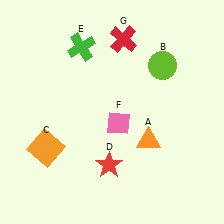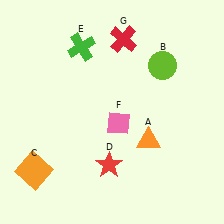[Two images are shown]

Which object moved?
The orange square (C) moved down.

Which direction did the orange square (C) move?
The orange square (C) moved down.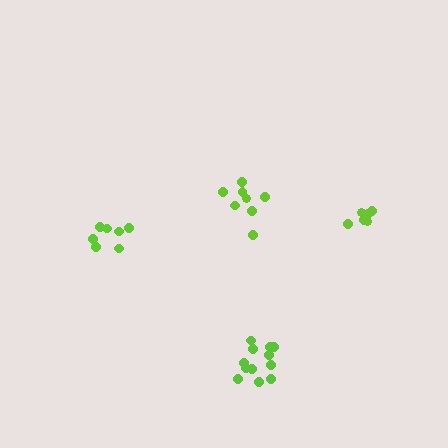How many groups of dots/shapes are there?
There are 4 groups.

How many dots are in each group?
Group 1: 12 dots, Group 2: 8 dots, Group 3: 6 dots, Group 4: 7 dots (33 total).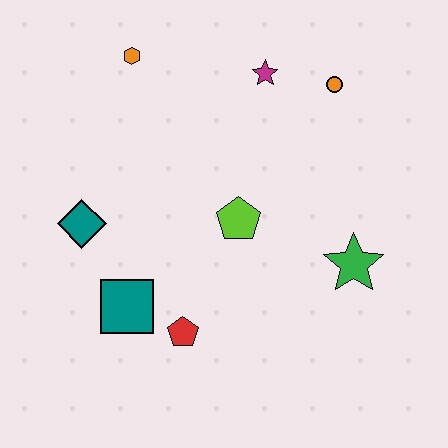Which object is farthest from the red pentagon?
The orange circle is farthest from the red pentagon.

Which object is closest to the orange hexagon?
The magenta star is closest to the orange hexagon.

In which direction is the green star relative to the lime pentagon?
The green star is to the right of the lime pentagon.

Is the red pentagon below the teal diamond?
Yes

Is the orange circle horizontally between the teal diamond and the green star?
Yes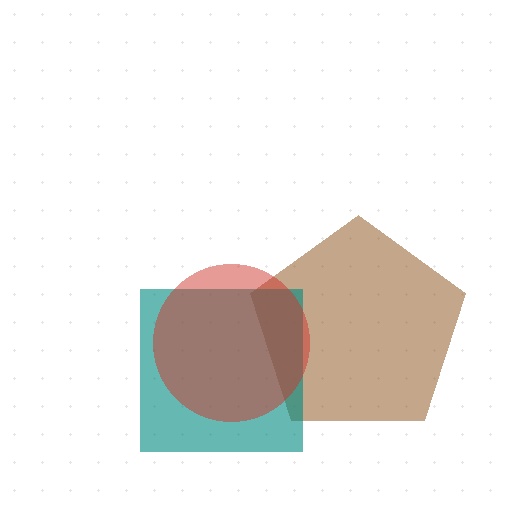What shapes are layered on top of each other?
The layered shapes are: a brown pentagon, a teal square, a red circle.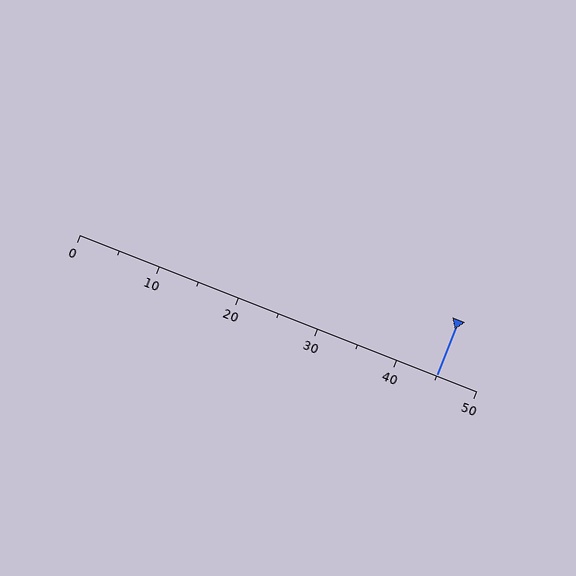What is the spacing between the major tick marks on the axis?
The major ticks are spaced 10 apart.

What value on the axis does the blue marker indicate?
The marker indicates approximately 45.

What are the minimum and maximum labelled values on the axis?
The axis runs from 0 to 50.